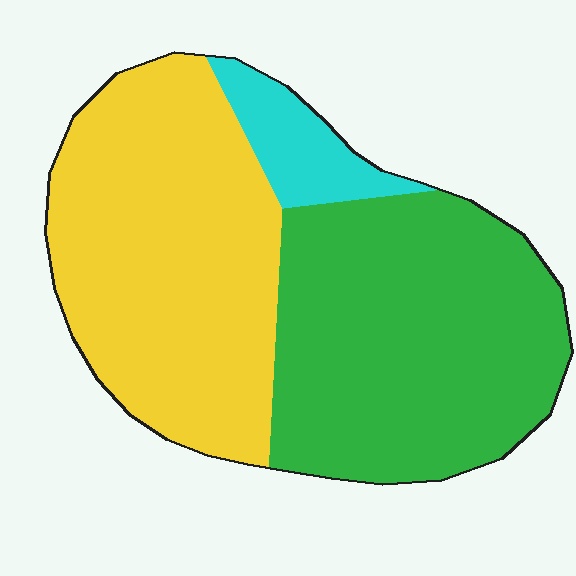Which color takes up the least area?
Cyan, at roughly 10%.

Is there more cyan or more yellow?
Yellow.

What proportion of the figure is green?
Green covers 46% of the figure.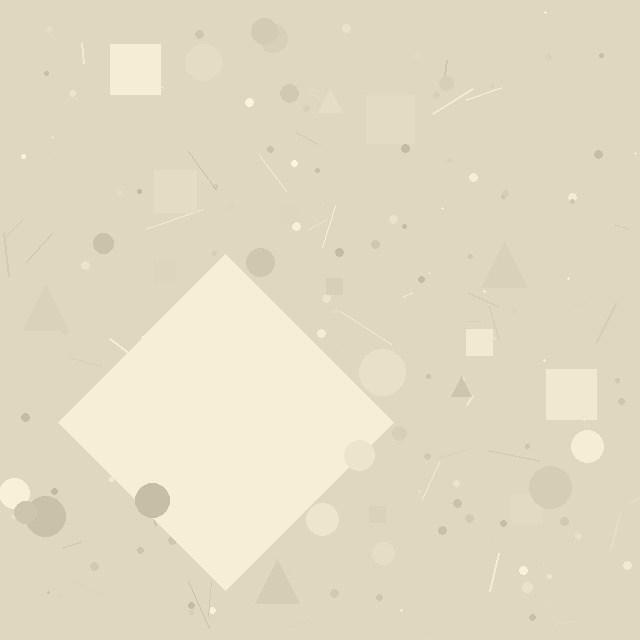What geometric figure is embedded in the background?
A diamond is embedded in the background.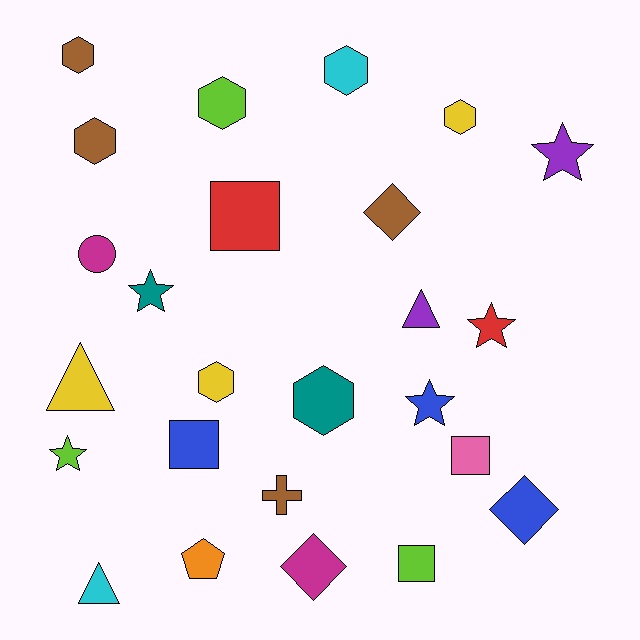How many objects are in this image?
There are 25 objects.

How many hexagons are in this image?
There are 7 hexagons.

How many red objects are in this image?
There are 2 red objects.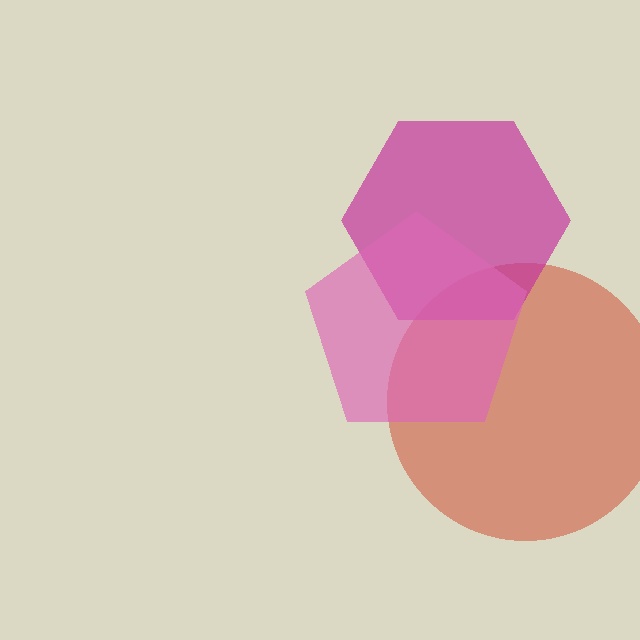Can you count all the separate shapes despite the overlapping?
Yes, there are 3 separate shapes.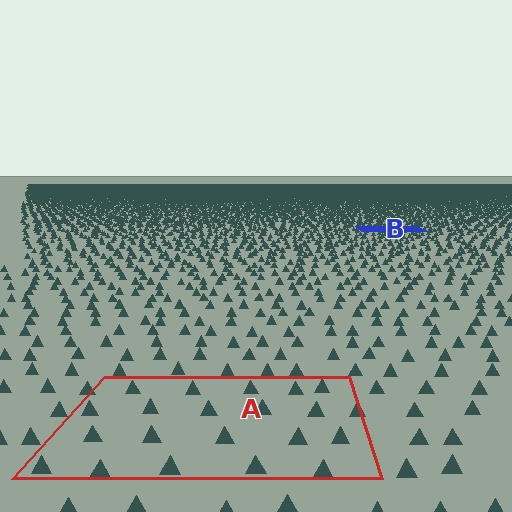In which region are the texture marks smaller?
The texture marks are smaller in region B, because it is farther away.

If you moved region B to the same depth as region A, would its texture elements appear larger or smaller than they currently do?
They would appear larger. At a closer depth, the same texture elements are projected at a bigger on-screen size.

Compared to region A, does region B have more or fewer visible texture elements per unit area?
Region B has more texture elements per unit area — they are packed more densely because it is farther away.